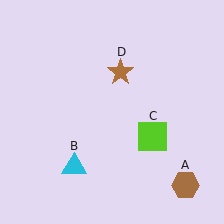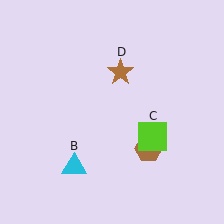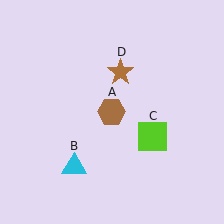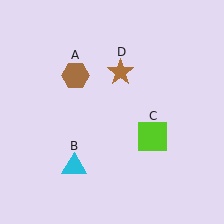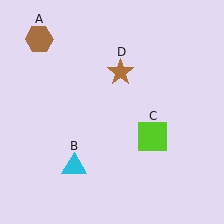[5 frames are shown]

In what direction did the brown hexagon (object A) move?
The brown hexagon (object A) moved up and to the left.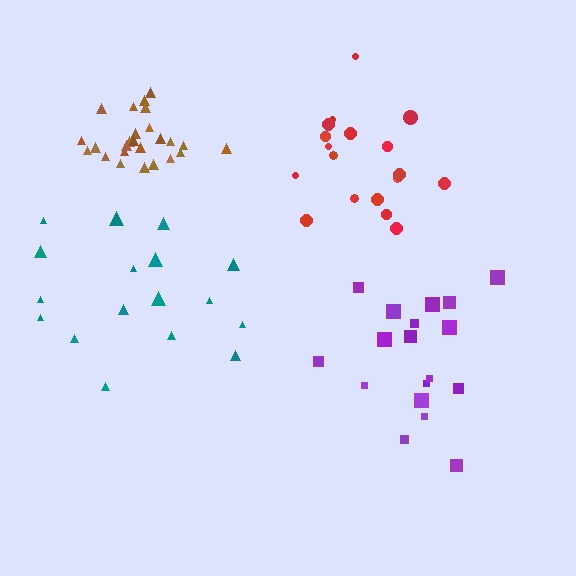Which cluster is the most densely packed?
Brown.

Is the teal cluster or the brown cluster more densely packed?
Brown.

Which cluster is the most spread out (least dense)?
Teal.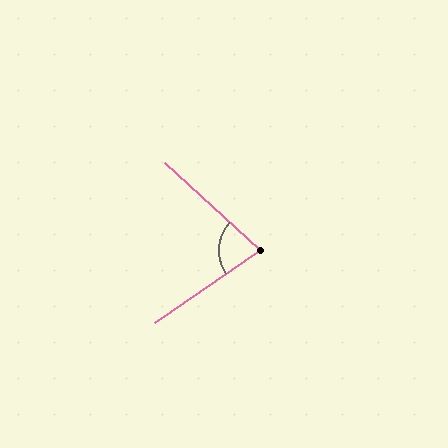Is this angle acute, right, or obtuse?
It is acute.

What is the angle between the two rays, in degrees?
Approximately 77 degrees.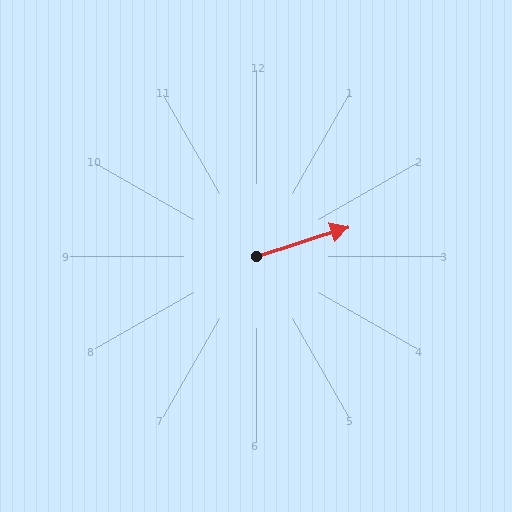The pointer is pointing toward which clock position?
Roughly 2 o'clock.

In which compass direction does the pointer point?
East.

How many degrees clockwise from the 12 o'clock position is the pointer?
Approximately 72 degrees.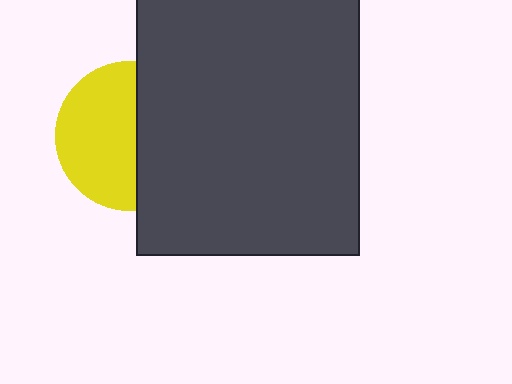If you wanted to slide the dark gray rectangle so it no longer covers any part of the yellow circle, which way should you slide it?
Slide it right — that is the most direct way to separate the two shapes.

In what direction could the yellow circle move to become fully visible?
The yellow circle could move left. That would shift it out from behind the dark gray rectangle entirely.